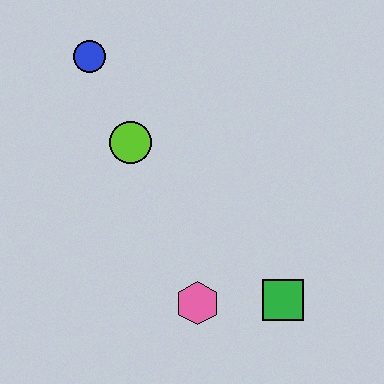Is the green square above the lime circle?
No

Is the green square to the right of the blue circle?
Yes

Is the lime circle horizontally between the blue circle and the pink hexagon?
Yes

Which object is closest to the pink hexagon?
The green square is closest to the pink hexagon.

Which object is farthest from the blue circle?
The green square is farthest from the blue circle.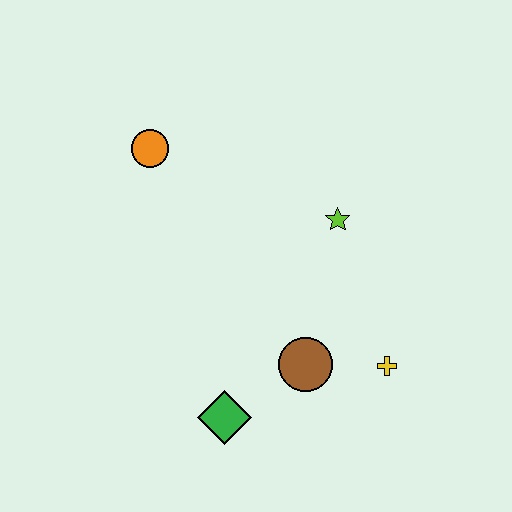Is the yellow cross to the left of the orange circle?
No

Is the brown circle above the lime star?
No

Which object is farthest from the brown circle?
The orange circle is farthest from the brown circle.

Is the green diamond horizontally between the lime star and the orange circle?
Yes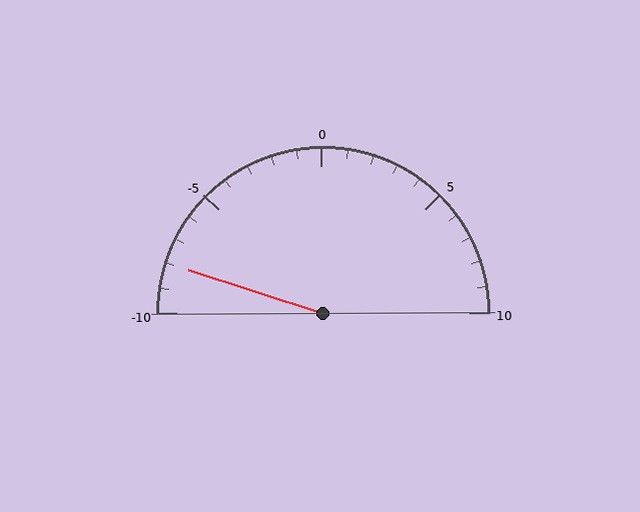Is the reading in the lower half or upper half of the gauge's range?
The reading is in the lower half of the range (-10 to 10).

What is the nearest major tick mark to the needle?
The nearest major tick mark is -10.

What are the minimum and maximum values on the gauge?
The gauge ranges from -10 to 10.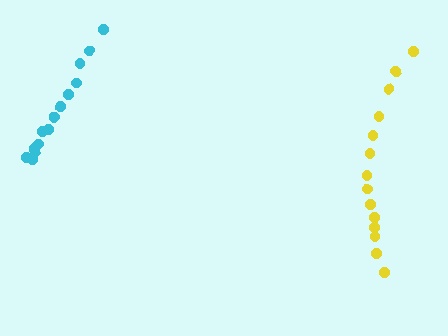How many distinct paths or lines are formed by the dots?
There are 2 distinct paths.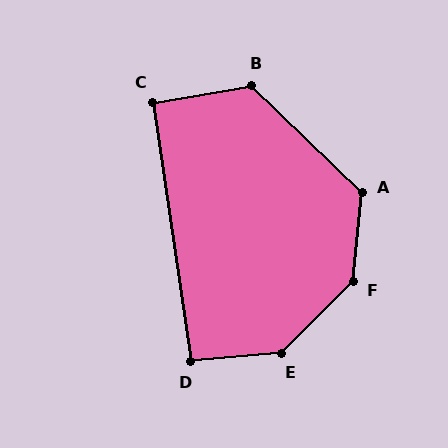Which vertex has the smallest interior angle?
C, at approximately 91 degrees.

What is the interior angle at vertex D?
Approximately 93 degrees (approximately right).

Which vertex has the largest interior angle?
F, at approximately 141 degrees.